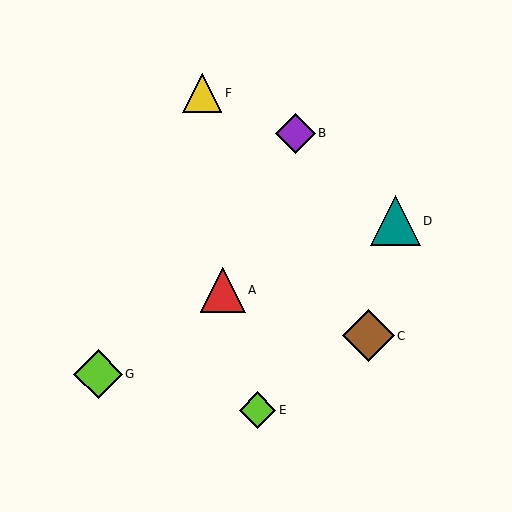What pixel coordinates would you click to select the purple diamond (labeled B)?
Click at (295, 134) to select the purple diamond B.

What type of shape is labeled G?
Shape G is a lime diamond.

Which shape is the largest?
The brown diamond (labeled C) is the largest.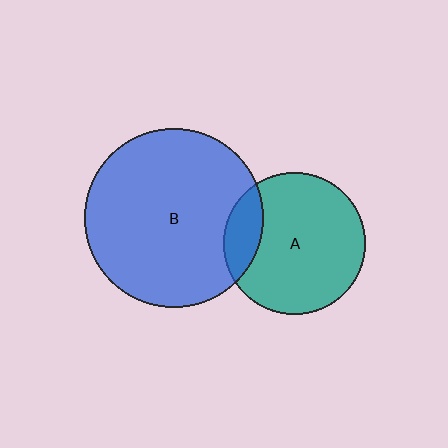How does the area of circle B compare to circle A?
Approximately 1.6 times.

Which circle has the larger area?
Circle B (blue).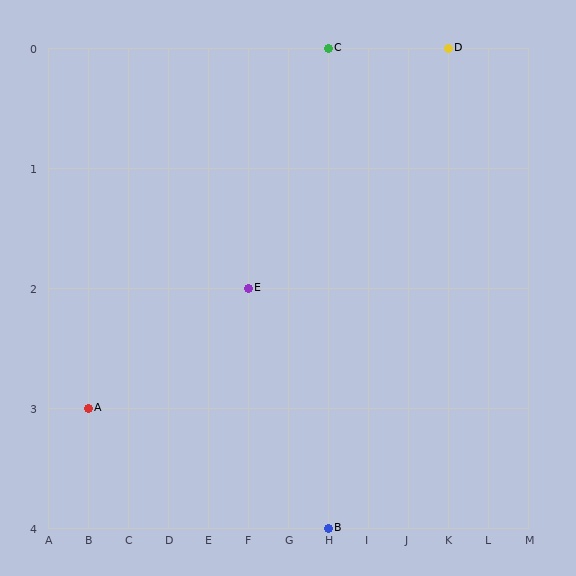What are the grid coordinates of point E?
Point E is at grid coordinates (F, 2).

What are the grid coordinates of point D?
Point D is at grid coordinates (K, 0).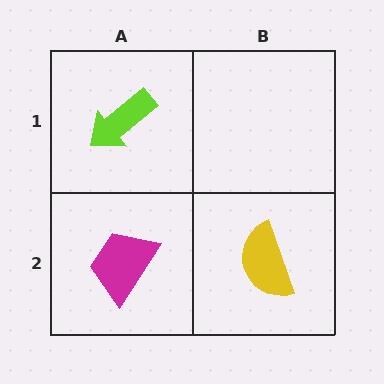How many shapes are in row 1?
1 shape.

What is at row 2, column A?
A magenta trapezoid.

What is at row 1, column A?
A lime arrow.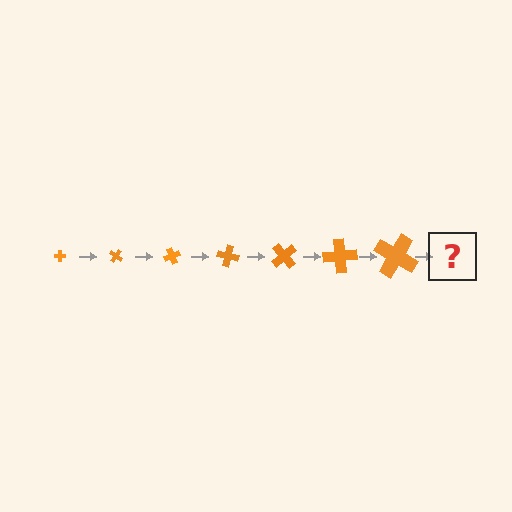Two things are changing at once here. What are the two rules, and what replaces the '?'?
The two rules are that the cross grows larger each step and it rotates 35 degrees each step. The '?' should be a cross, larger than the previous one and rotated 245 degrees from the start.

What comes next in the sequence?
The next element should be a cross, larger than the previous one and rotated 245 degrees from the start.